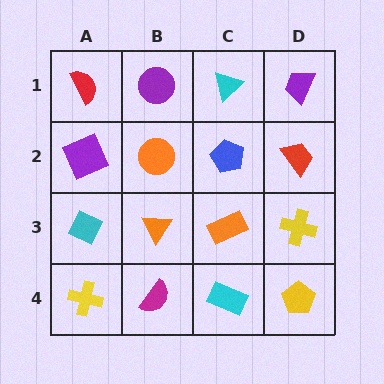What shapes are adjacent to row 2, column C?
A cyan triangle (row 1, column C), an orange rectangle (row 3, column C), an orange circle (row 2, column B), a red trapezoid (row 2, column D).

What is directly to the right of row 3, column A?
An orange triangle.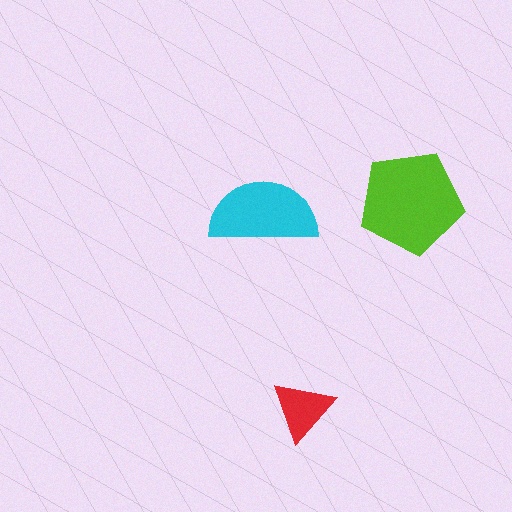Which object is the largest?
The lime pentagon.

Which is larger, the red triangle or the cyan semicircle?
The cyan semicircle.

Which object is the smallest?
The red triangle.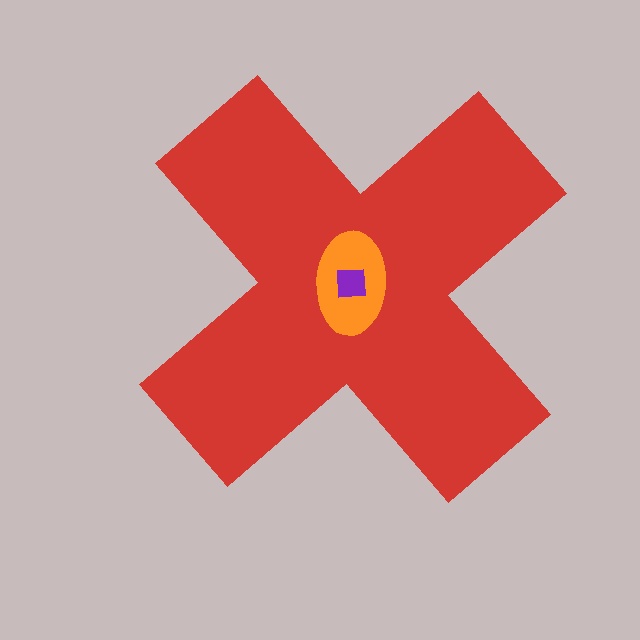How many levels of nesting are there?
3.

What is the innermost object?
The purple square.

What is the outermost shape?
The red cross.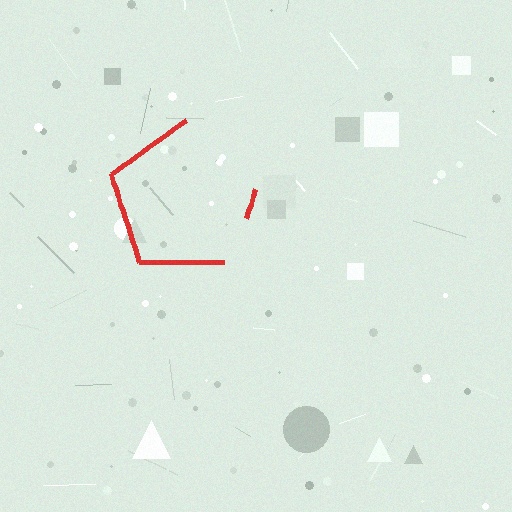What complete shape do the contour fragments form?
The contour fragments form a pentagon.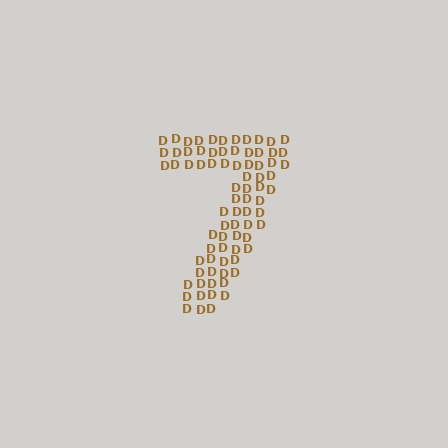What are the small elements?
The small elements are letter D's.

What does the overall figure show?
The overall figure shows the digit 7.